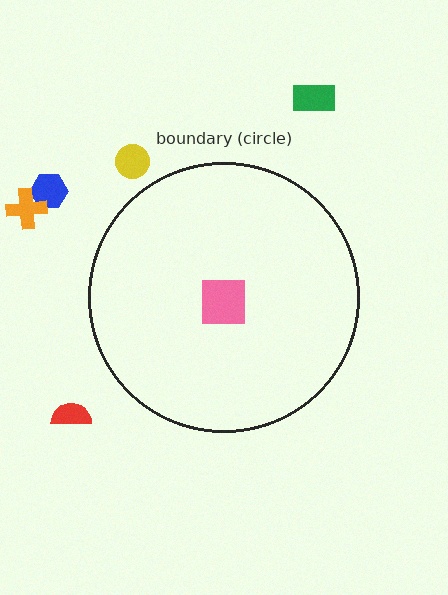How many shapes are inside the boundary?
2 inside, 5 outside.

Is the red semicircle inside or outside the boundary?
Outside.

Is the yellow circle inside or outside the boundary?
Outside.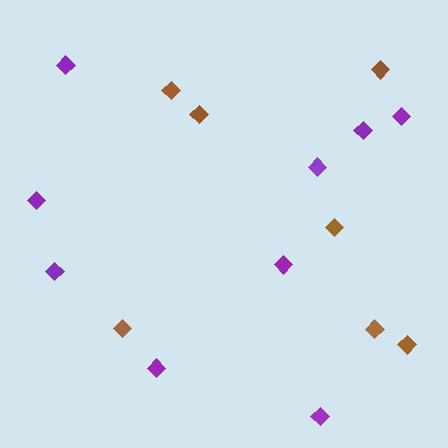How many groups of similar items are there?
There are 2 groups: one group of brown diamonds (7) and one group of purple diamonds (9).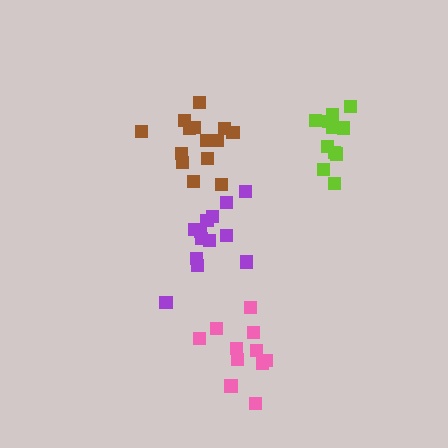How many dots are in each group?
Group 1: 11 dots, Group 2: 14 dots, Group 3: 14 dots, Group 4: 11 dots (50 total).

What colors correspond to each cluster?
The clusters are colored: pink, purple, brown, lime.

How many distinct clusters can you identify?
There are 4 distinct clusters.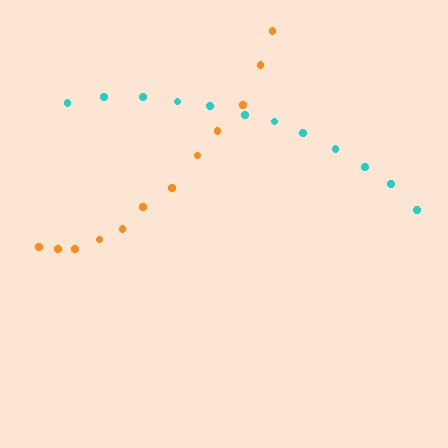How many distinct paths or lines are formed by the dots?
There are 2 distinct paths.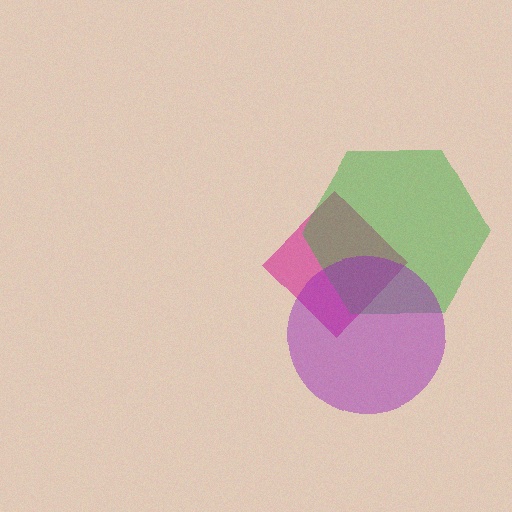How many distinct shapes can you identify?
There are 3 distinct shapes: a magenta diamond, a green hexagon, a purple circle.